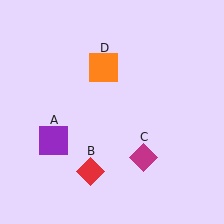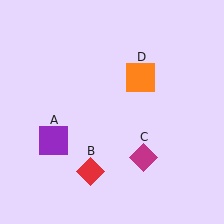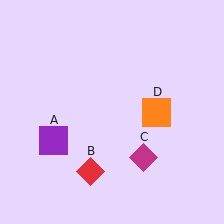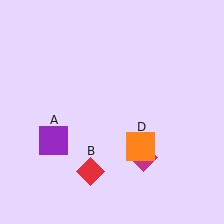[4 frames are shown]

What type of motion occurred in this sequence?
The orange square (object D) rotated clockwise around the center of the scene.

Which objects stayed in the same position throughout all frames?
Purple square (object A) and red diamond (object B) and magenta diamond (object C) remained stationary.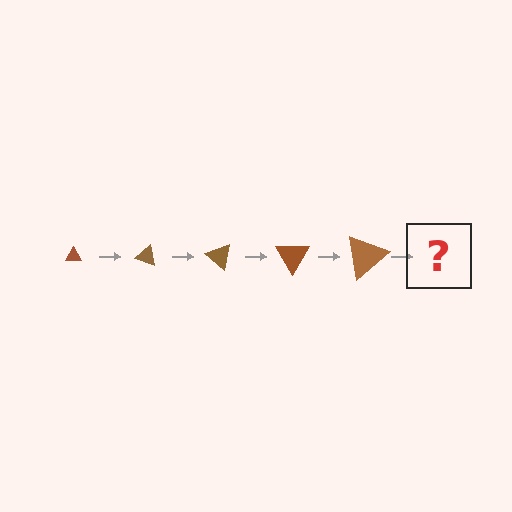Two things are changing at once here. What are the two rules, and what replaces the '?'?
The two rules are that the triangle grows larger each step and it rotates 20 degrees each step. The '?' should be a triangle, larger than the previous one and rotated 100 degrees from the start.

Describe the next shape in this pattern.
It should be a triangle, larger than the previous one and rotated 100 degrees from the start.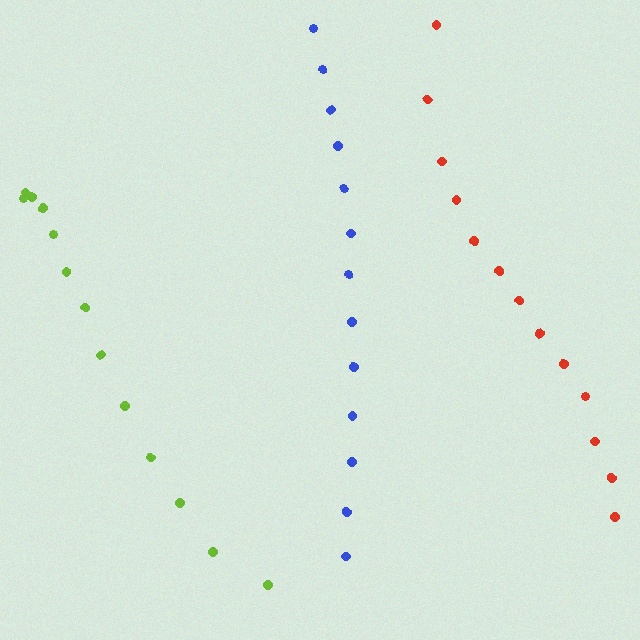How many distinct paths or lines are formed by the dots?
There are 3 distinct paths.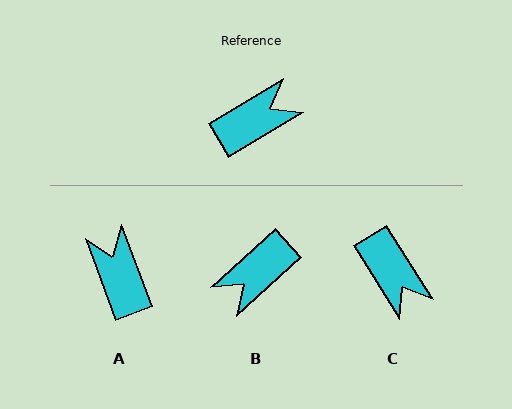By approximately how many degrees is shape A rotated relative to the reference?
Approximately 79 degrees counter-clockwise.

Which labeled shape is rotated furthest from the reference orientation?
B, about 169 degrees away.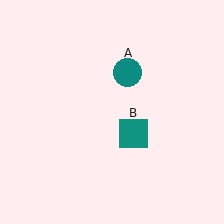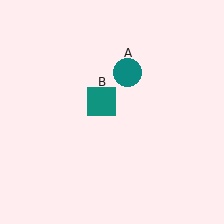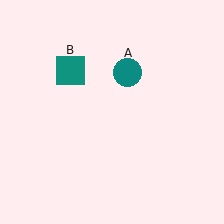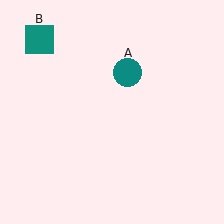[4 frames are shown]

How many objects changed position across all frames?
1 object changed position: teal square (object B).